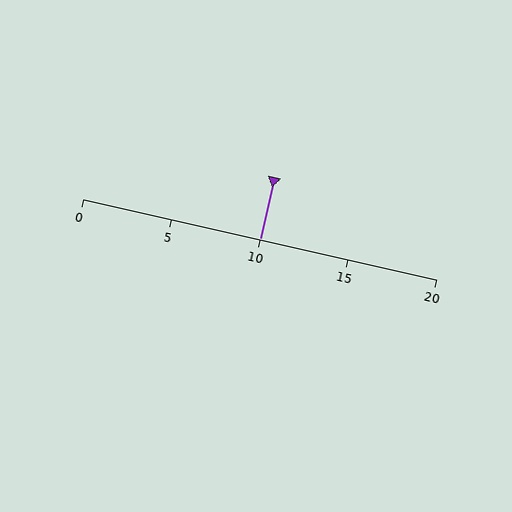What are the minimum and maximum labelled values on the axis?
The axis runs from 0 to 20.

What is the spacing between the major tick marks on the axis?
The major ticks are spaced 5 apart.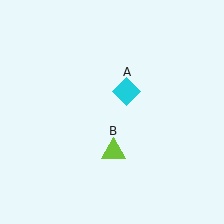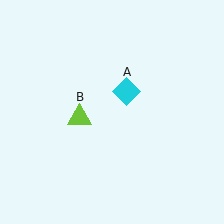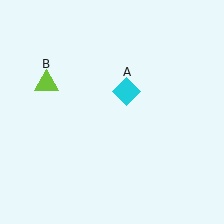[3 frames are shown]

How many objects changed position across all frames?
1 object changed position: lime triangle (object B).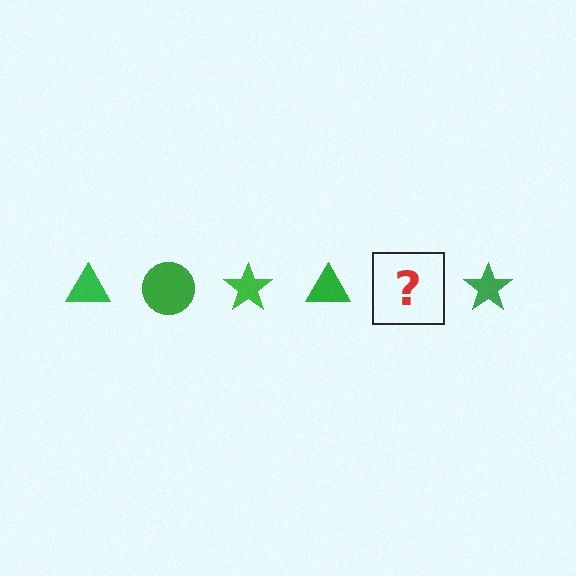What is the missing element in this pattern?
The missing element is a green circle.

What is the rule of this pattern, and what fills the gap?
The rule is that the pattern cycles through triangle, circle, star shapes in green. The gap should be filled with a green circle.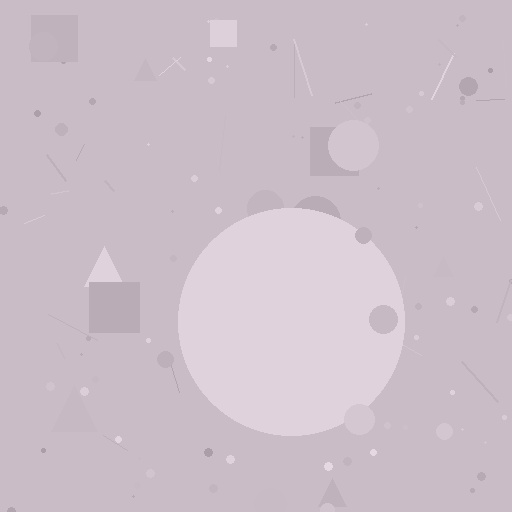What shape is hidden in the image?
A circle is hidden in the image.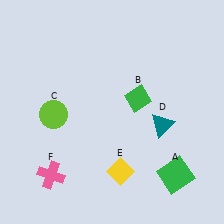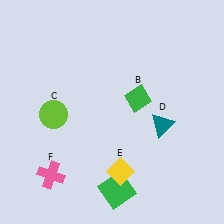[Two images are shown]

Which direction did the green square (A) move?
The green square (A) moved left.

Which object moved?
The green square (A) moved left.